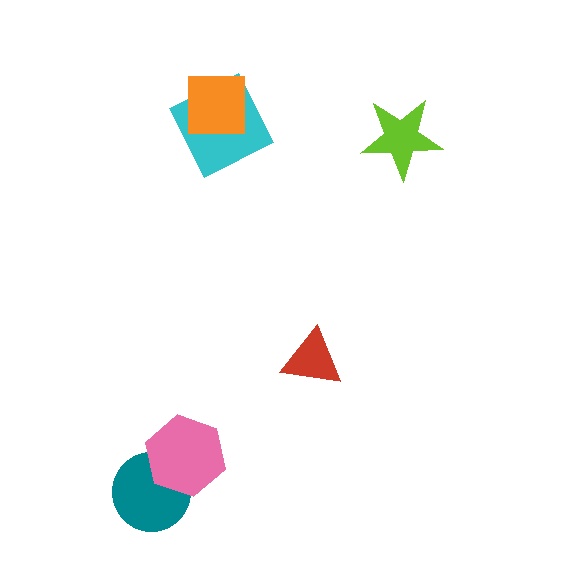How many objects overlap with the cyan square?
1 object overlaps with the cyan square.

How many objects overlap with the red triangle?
0 objects overlap with the red triangle.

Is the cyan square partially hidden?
Yes, it is partially covered by another shape.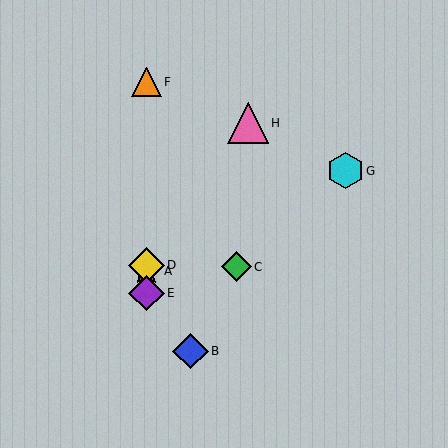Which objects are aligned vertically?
Objects A, D, E, F are aligned vertically.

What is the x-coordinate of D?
Object D is at x≈146.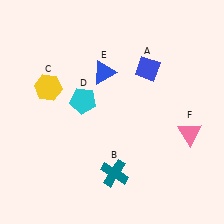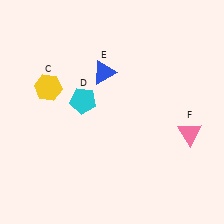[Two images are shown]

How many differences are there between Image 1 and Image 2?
There are 2 differences between the two images.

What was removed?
The teal cross (B), the blue diamond (A) were removed in Image 2.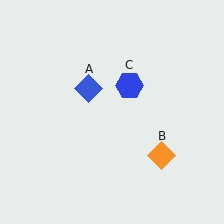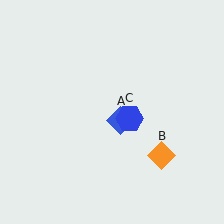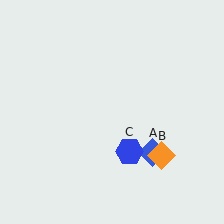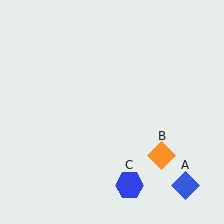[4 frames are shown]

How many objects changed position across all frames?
2 objects changed position: blue diamond (object A), blue hexagon (object C).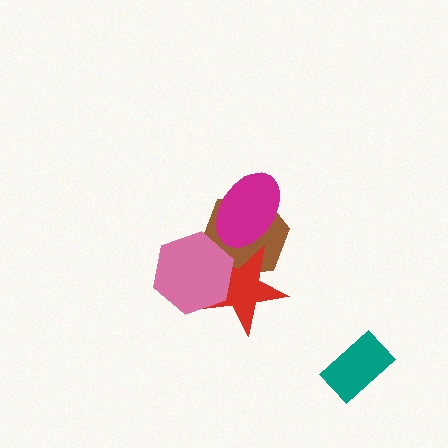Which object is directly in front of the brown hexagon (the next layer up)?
The magenta ellipse is directly in front of the brown hexagon.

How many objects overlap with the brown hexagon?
3 objects overlap with the brown hexagon.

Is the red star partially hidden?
Yes, it is partially covered by another shape.